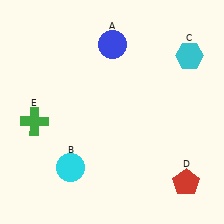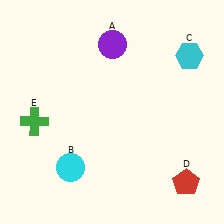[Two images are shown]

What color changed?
The circle (A) changed from blue in Image 1 to purple in Image 2.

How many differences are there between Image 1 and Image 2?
There is 1 difference between the two images.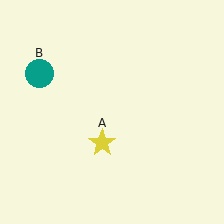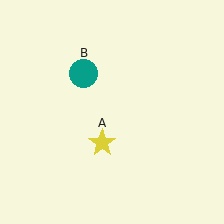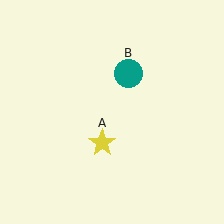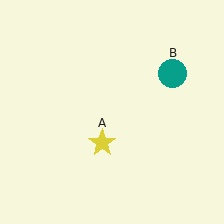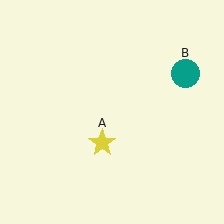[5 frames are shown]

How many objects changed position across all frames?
1 object changed position: teal circle (object B).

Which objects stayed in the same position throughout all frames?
Yellow star (object A) remained stationary.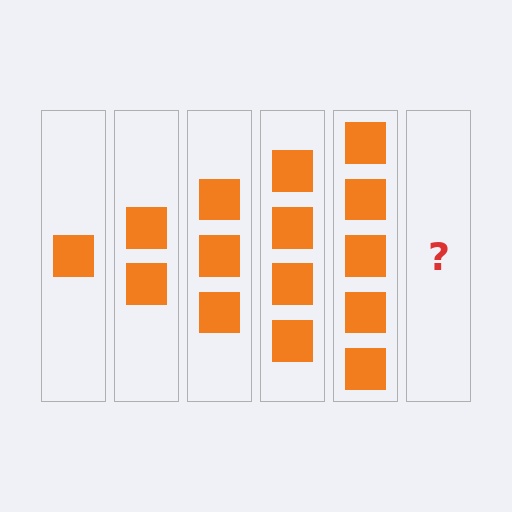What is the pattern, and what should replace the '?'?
The pattern is that each step adds one more square. The '?' should be 6 squares.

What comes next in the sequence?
The next element should be 6 squares.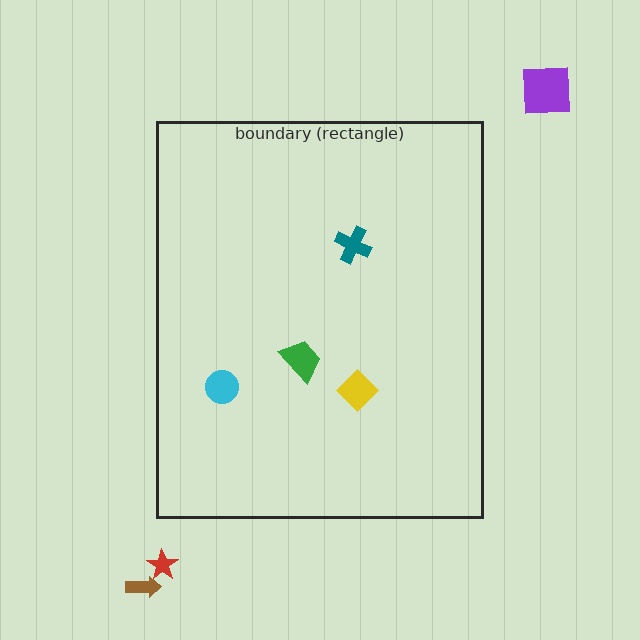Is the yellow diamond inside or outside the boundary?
Inside.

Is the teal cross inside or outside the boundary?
Inside.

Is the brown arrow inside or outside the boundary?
Outside.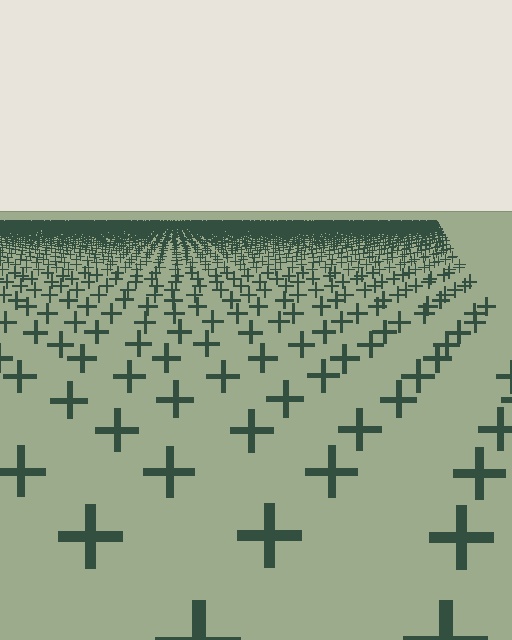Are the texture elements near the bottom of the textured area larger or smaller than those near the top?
Larger. Near the bottom, elements are closer to the viewer and appear at a bigger on-screen size.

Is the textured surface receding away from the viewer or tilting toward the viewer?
The surface is receding away from the viewer. Texture elements get smaller and denser toward the top.